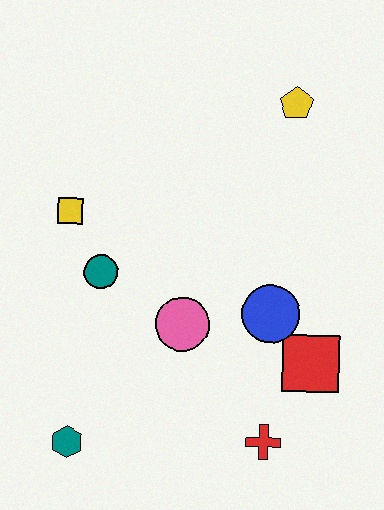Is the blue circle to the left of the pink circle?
No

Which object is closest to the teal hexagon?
The pink circle is closest to the teal hexagon.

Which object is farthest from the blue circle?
The teal hexagon is farthest from the blue circle.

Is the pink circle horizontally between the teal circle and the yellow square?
No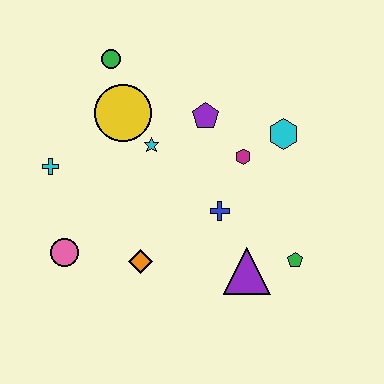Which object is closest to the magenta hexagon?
The cyan hexagon is closest to the magenta hexagon.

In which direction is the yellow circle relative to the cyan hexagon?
The yellow circle is to the left of the cyan hexagon.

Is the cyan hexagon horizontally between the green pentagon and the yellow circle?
Yes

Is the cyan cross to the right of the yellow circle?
No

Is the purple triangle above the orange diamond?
No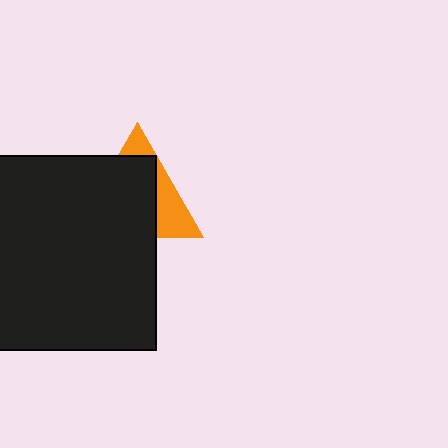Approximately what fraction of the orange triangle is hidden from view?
Roughly 67% of the orange triangle is hidden behind the black square.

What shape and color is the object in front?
The object in front is a black square.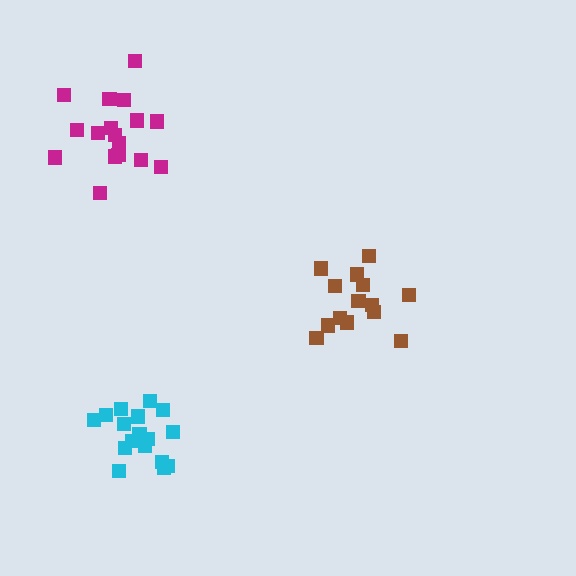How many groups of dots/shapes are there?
There are 3 groups.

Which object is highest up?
The magenta cluster is topmost.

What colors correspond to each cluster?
The clusters are colored: brown, magenta, cyan.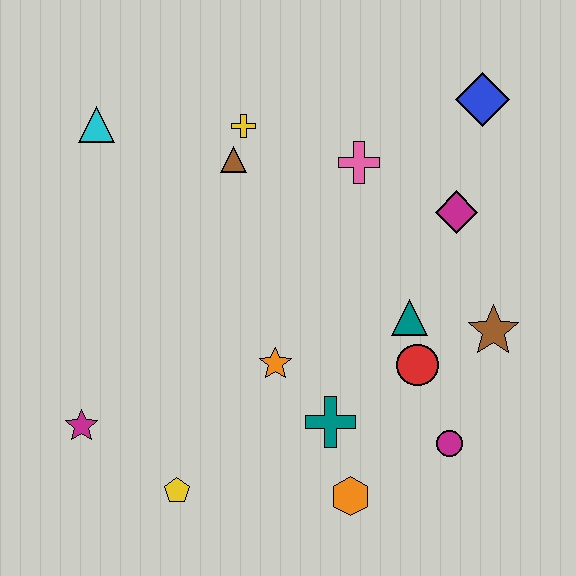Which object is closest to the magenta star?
The yellow pentagon is closest to the magenta star.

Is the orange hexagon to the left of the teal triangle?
Yes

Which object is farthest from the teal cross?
The cyan triangle is farthest from the teal cross.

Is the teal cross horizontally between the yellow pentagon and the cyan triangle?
No